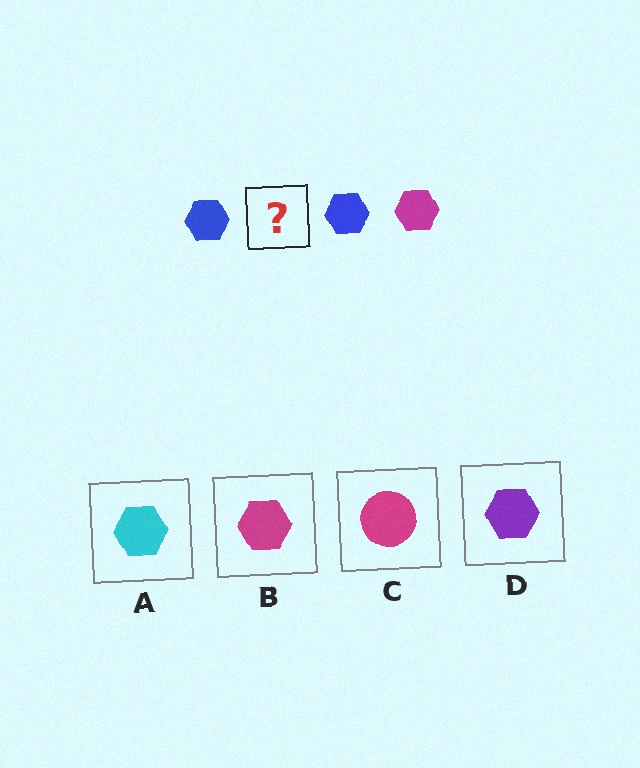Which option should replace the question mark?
Option B.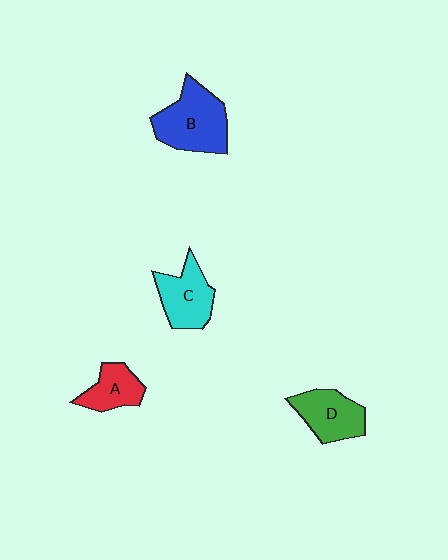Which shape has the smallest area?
Shape A (red).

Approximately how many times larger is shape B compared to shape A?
Approximately 1.8 times.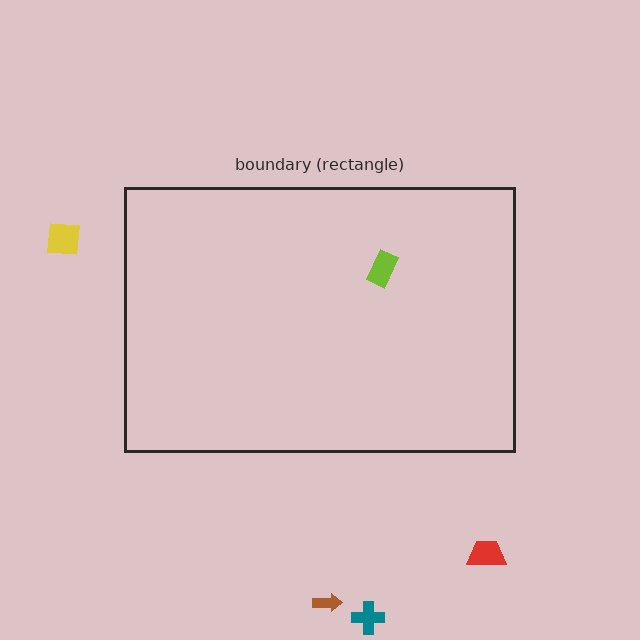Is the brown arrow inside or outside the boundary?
Outside.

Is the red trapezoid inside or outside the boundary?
Outside.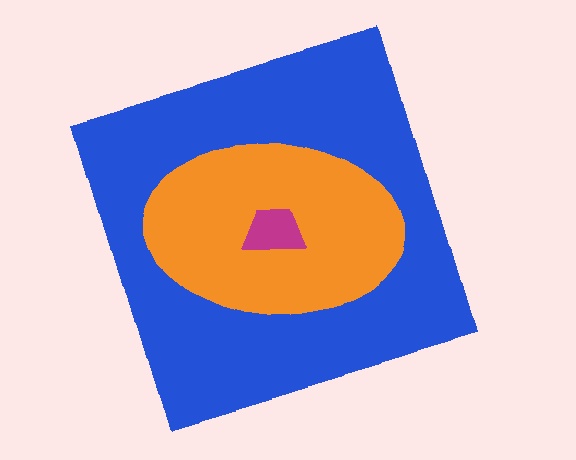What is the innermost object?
The magenta trapezoid.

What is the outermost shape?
The blue square.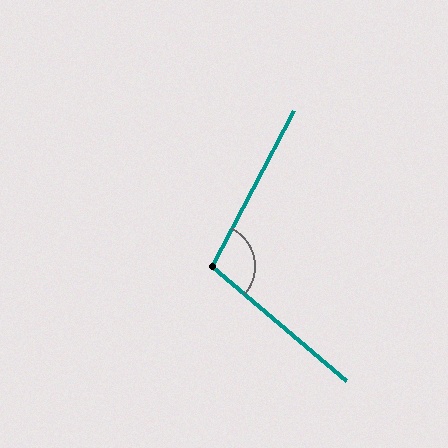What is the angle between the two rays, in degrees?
Approximately 103 degrees.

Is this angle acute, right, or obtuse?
It is obtuse.